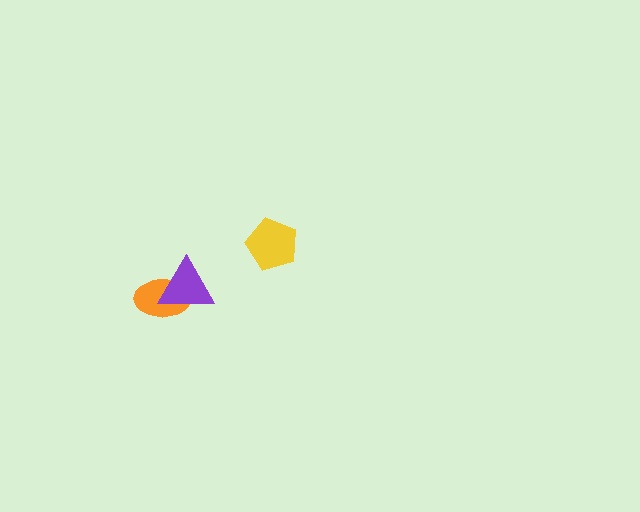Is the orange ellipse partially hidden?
Yes, it is partially covered by another shape.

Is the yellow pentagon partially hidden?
No, no other shape covers it.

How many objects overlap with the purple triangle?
1 object overlaps with the purple triangle.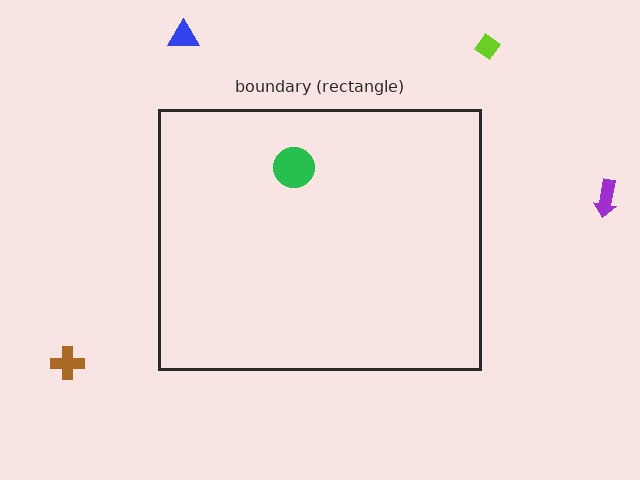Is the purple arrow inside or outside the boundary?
Outside.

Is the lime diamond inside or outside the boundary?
Outside.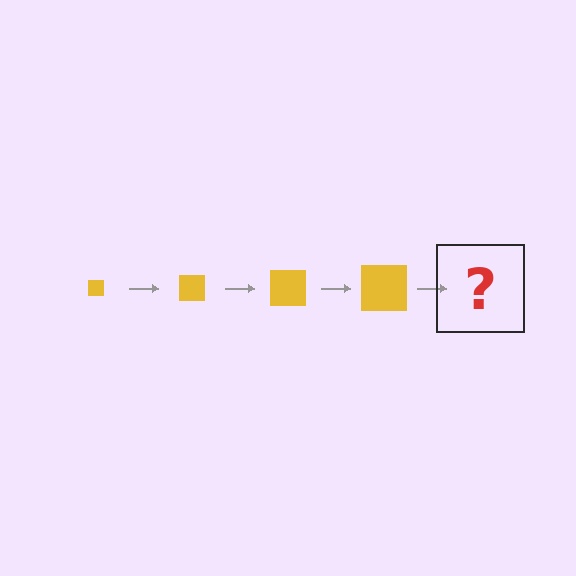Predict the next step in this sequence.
The next step is a yellow square, larger than the previous one.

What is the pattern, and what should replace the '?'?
The pattern is that the square gets progressively larger each step. The '?' should be a yellow square, larger than the previous one.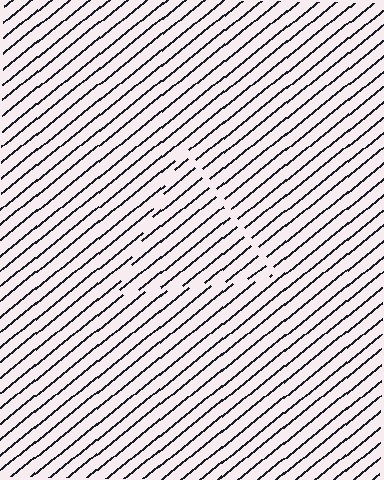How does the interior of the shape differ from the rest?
The interior of the shape contains the same grating, shifted by half a period — the contour is defined by the phase discontinuity where line-ends from the inner and outer gratings abut.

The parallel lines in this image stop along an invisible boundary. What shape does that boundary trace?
An illusory triangle. The interior of the shape contains the same grating, shifted by half a period — the contour is defined by the phase discontinuity where line-ends from the inner and outer gratings abut.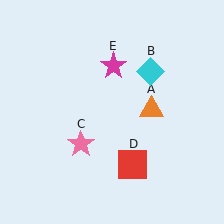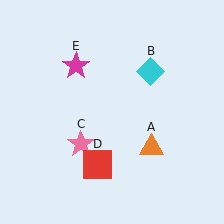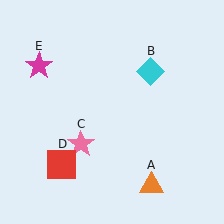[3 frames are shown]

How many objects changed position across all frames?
3 objects changed position: orange triangle (object A), red square (object D), magenta star (object E).